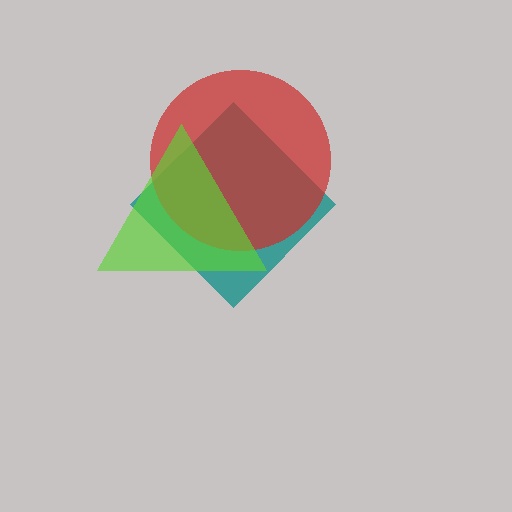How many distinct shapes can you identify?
There are 3 distinct shapes: a teal diamond, a red circle, a lime triangle.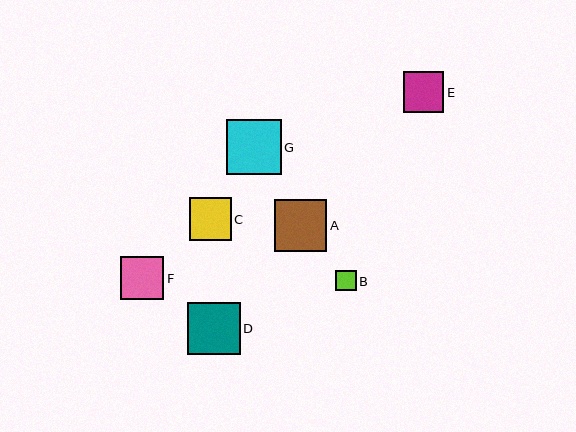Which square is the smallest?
Square B is the smallest with a size of approximately 21 pixels.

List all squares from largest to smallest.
From largest to smallest: G, D, A, F, C, E, B.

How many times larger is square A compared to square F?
Square A is approximately 1.2 times the size of square F.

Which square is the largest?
Square G is the largest with a size of approximately 55 pixels.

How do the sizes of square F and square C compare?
Square F and square C are approximately the same size.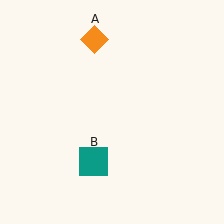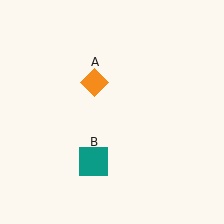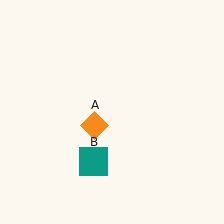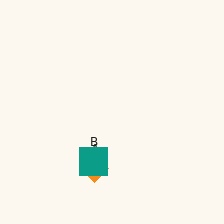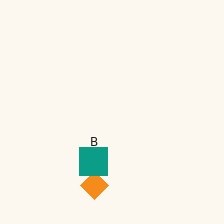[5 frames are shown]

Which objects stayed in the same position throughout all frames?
Teal square (object B) remained stationary.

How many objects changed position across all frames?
1 object changed position: orange diamond (object A).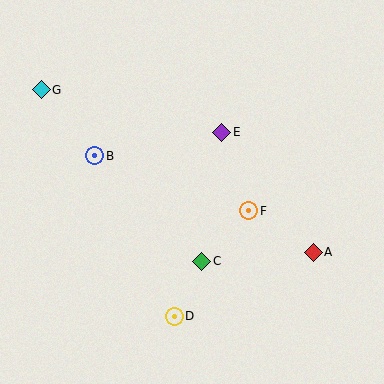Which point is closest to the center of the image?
Point F at (249, 211) is closest to the center.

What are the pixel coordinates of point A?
Point A is at (313, 252).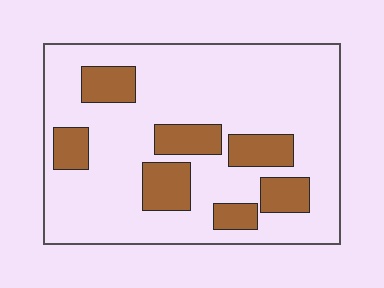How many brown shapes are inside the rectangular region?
7.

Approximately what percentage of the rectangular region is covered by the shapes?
Approximately 20%.